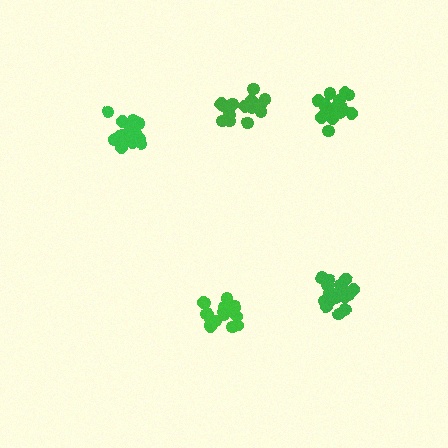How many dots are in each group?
Group 1: 21 dots, Group 2: 17 dots, Group 3: 17 dots, Group 4: 17 dots, Group 5: 20 dots (92 total).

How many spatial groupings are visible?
There are 5 spatial groupings.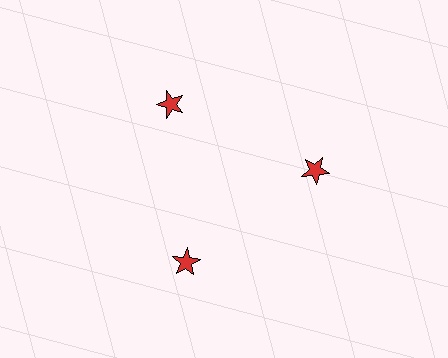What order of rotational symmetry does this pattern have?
This pattern has 3-fold rotational symmetry.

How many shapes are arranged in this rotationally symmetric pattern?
There are 3 shapes, arranged in 3 groups of 1.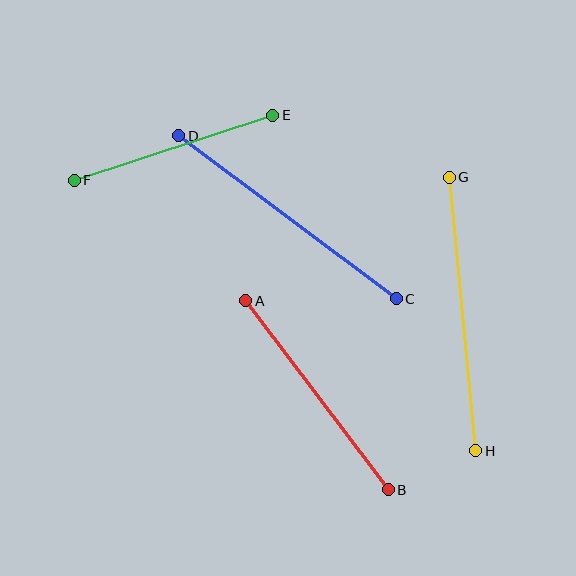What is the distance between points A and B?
The distance is approximately 236 pixels.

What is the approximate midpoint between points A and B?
The midpoint is at approximately (317, 395) pixels.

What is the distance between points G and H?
The distance is approximately 275 pixels.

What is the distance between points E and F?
The distance is approximately 209 pixels.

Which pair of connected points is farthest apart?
Points G and H are farthest apart.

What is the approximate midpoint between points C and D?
The midpoint is at approximately (287, 217) pixels.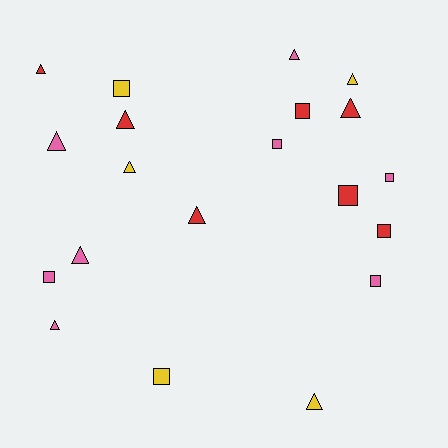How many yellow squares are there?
There are 2 yellow squares.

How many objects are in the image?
There are 20 objects.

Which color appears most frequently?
Pink, with 8 objects.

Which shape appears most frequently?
Triangle, with 11 objects.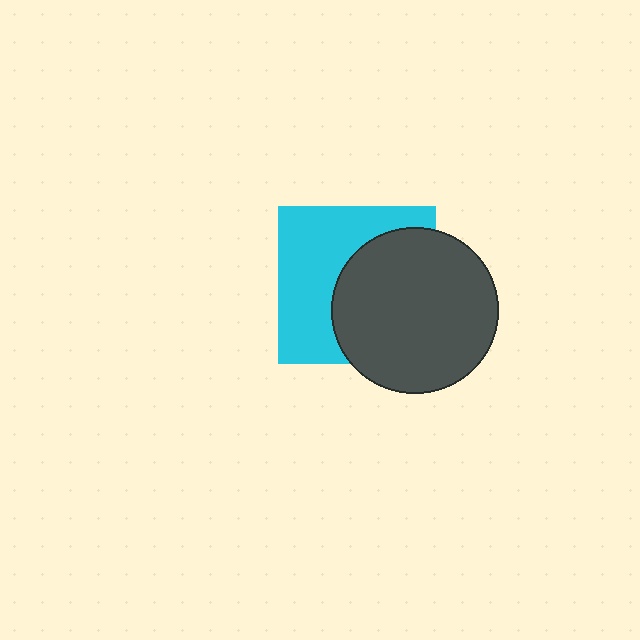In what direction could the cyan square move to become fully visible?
The cyan square could move left. That would shift it out from behind the dark gray circle entirely.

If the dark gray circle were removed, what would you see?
You would see the complete cyan square.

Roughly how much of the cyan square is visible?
About half of it is visible (roughly 50%).